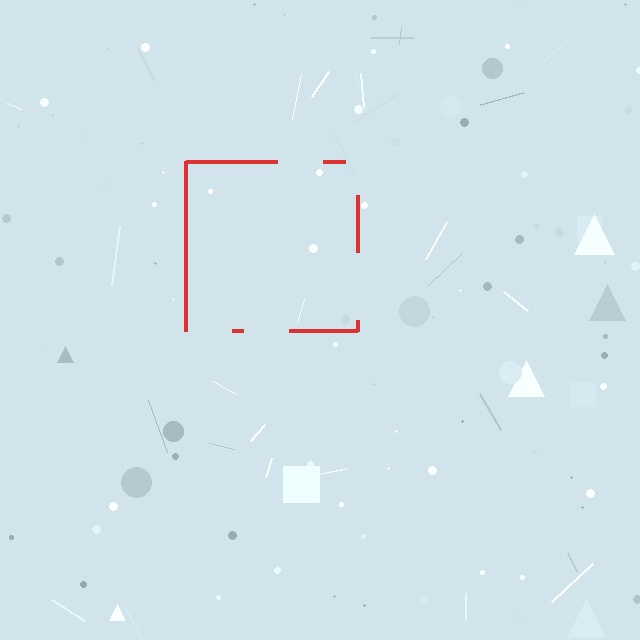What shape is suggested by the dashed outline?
The dashed outline suggests a square.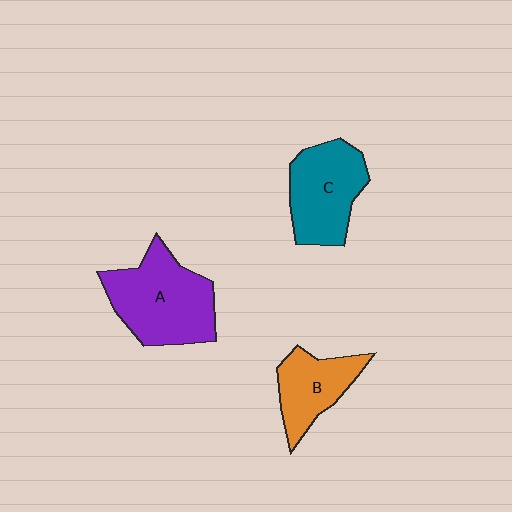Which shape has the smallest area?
Shape B (orange).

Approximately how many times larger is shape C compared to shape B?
Approximately 1.3 times.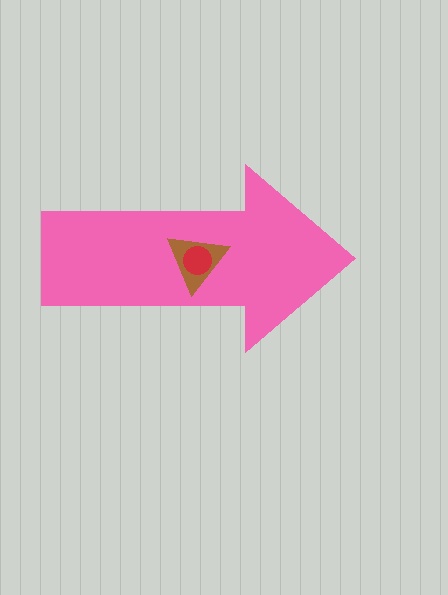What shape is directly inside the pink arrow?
The brown triangle.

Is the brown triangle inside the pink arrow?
Yes.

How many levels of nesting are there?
3.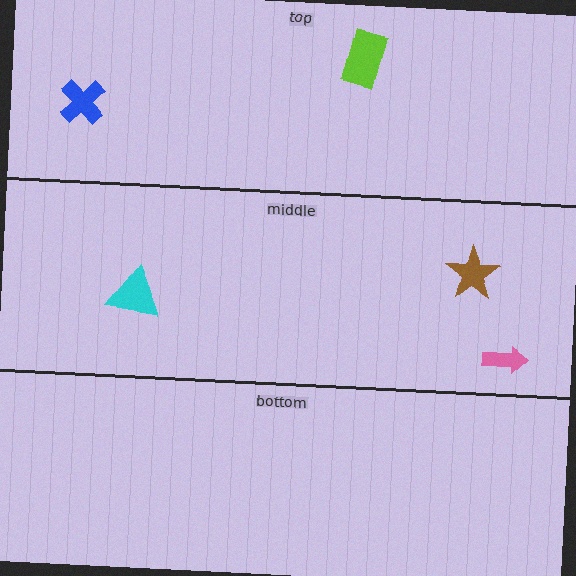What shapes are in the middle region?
The cyan triangle, the brown star, the pink arrow.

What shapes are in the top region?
The lime rectangle, the blue cross.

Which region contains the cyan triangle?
The middle region.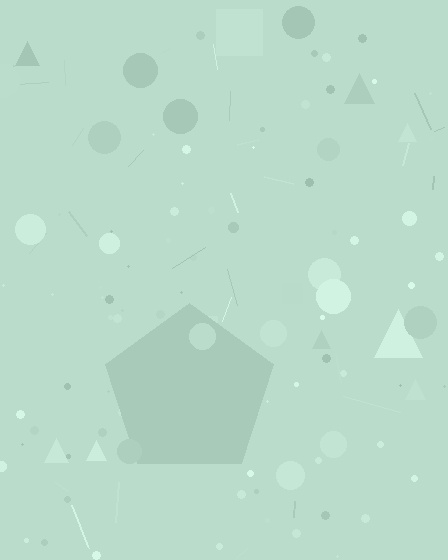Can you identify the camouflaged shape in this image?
The camouflaged shape is a pentagon.